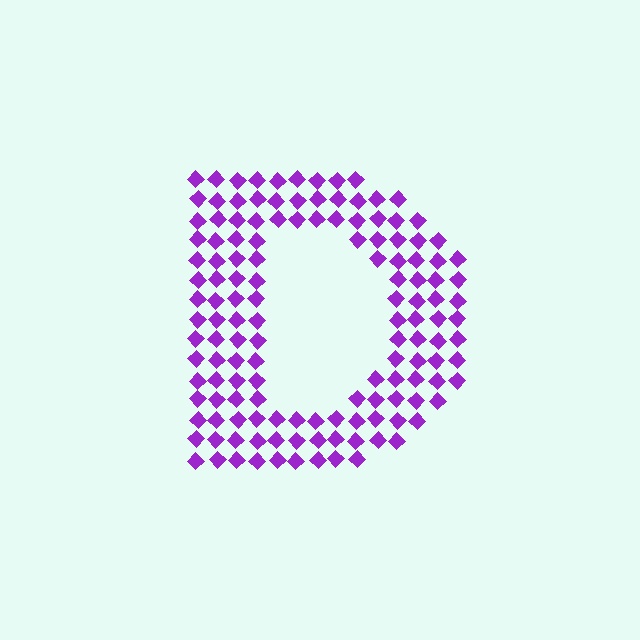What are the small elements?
The small elements are diamonds.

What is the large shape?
The large shape is the letter D.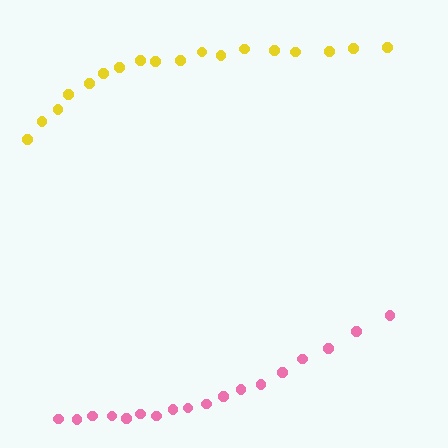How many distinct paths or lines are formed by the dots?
There are 2 distinct paths.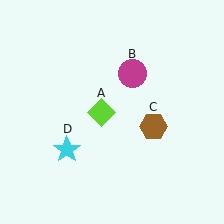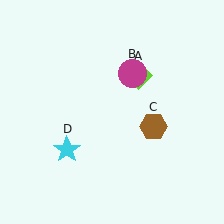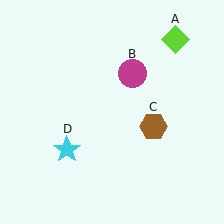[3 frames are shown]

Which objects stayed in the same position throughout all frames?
Magenta circle (object B) and brown hexagon (object C) and cyan star (object D) remained stationary.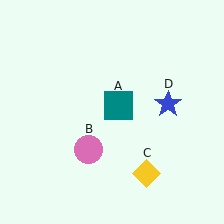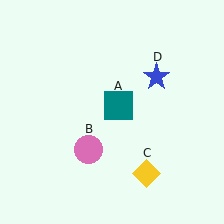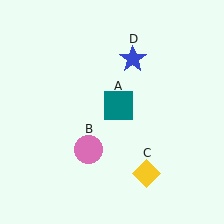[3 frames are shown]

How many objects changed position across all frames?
1 object changed position: blue star (object D).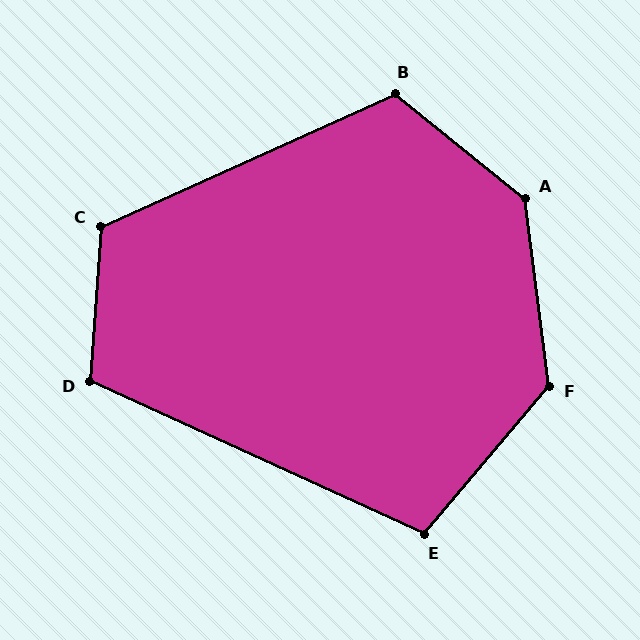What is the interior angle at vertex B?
Approximately 117 degrees (obtuse).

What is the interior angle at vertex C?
Approximately 118 degrees (obtuse).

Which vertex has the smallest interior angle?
E, at approximately 106 degrees.